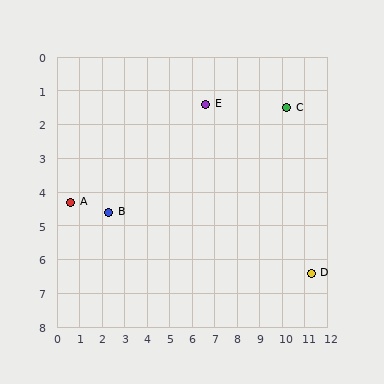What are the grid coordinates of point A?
Point A is at approximately (0.6, 4.3).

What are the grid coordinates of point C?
Point C is at approximately (10.2, 1.5).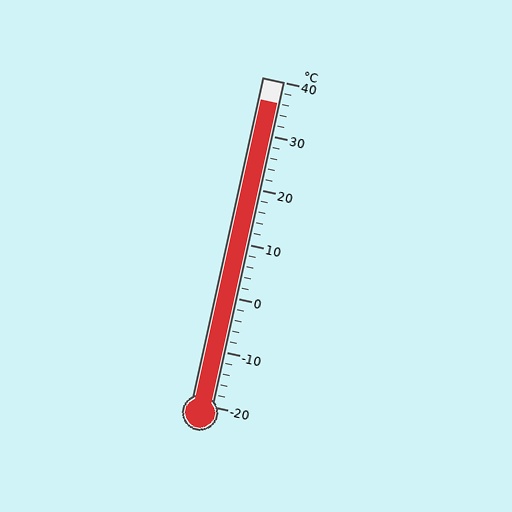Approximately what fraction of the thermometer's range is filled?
The thermometer is filled to approximately 95% of its range.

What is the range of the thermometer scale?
The thermometer scale ranges from -20°C to 40°C.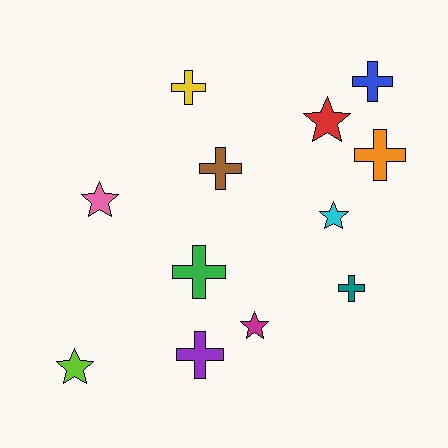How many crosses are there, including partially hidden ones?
There are 7 crosses.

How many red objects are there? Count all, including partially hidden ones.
There is 1 red object.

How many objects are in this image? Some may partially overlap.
There are 12 objects.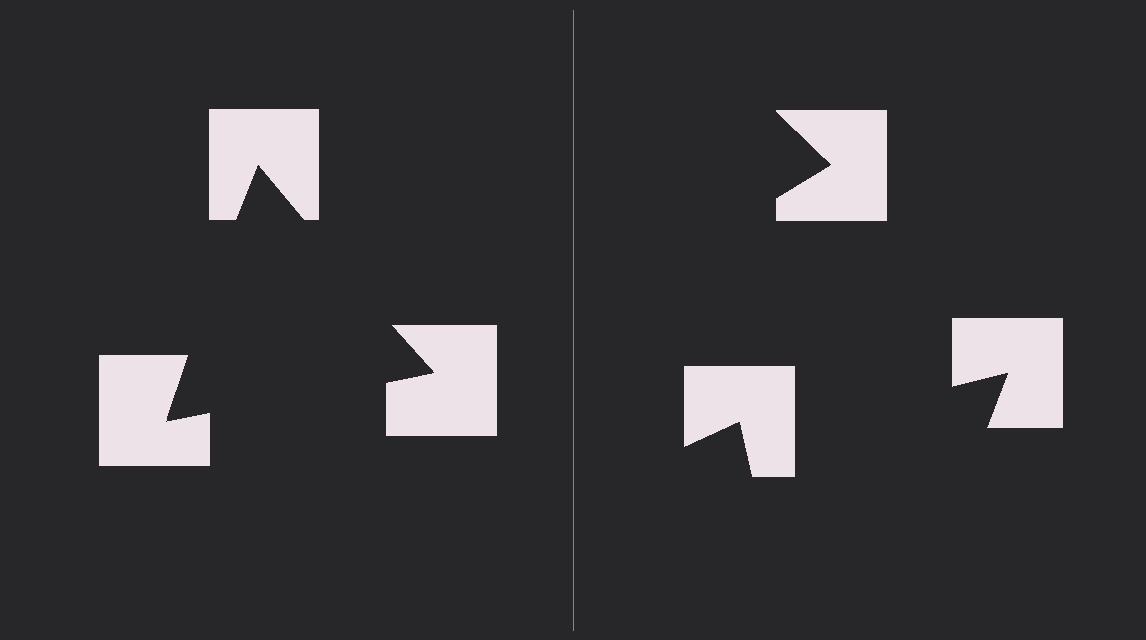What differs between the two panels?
The notched squares are positioned identically on both sides; only the wedge orientations differ. On the left they align to a triangle; on the right they are misaligned.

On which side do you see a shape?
An illusory triangle appears on the left side. On the right side the wedge cuts are rotated, so no coherent shape forms.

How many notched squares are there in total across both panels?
6 — 3 on each side.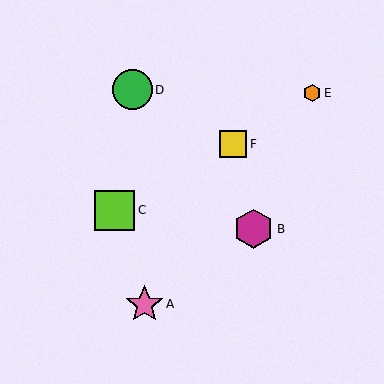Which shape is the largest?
The lime square (labeled C) is the largest.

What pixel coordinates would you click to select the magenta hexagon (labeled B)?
Click at (254, 229) to select the magenta hexagon B.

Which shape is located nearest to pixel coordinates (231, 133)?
The yellow square (labeled F) at (233, 144) is nearest to that location.